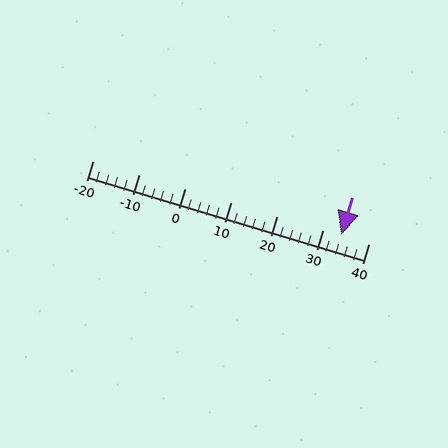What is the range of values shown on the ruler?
The ruler shows values from -20 to 40.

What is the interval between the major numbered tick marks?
The major tick marks are spaced 10 units apart.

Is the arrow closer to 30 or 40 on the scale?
The arrow is closer to 30.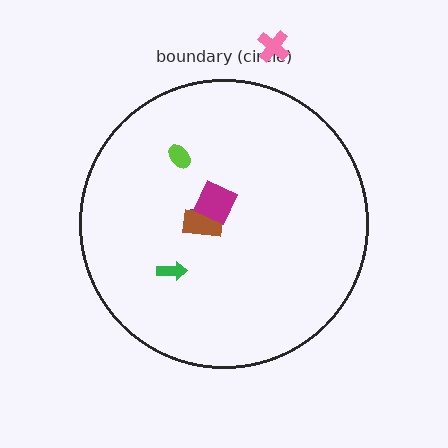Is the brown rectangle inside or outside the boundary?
Inside.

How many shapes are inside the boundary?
5 inside, 1 outside.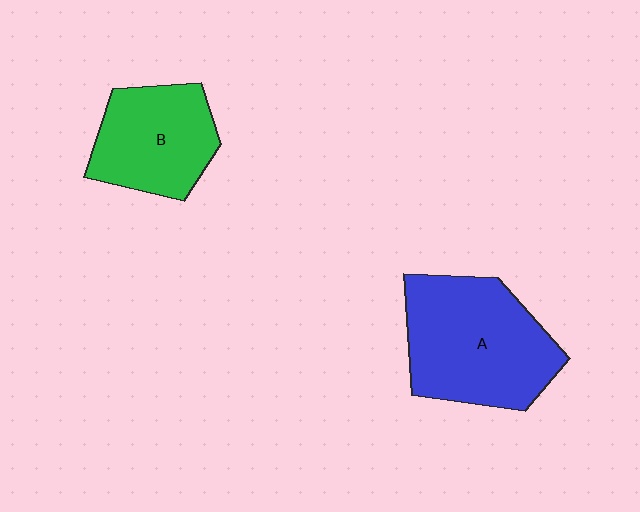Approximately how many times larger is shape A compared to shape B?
Approximately 1.4 times.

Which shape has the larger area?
Shape A (blue).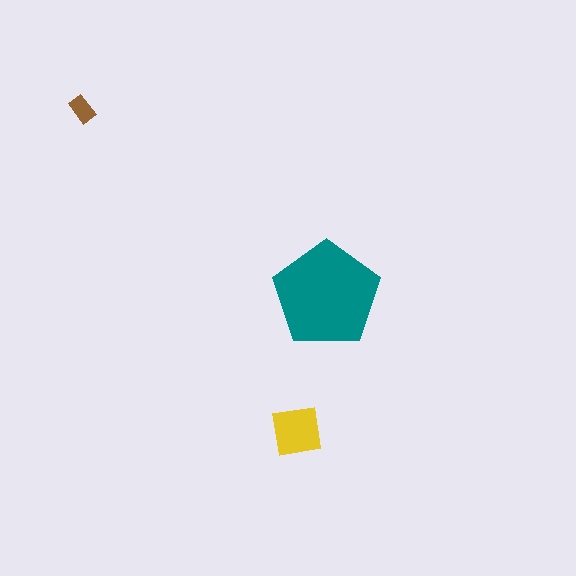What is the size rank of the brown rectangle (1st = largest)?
3rd.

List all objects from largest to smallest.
The teal pentagon, the yellow square, the brown rectangle.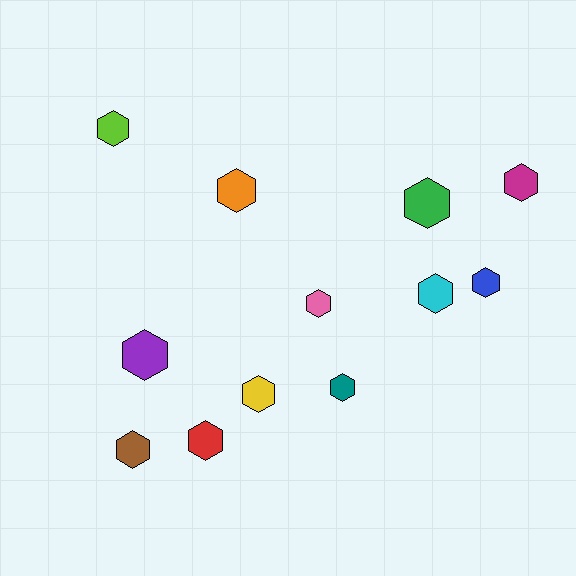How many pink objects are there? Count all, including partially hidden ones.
There is 1 pink object.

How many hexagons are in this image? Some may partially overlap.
There are 12 hexagons.